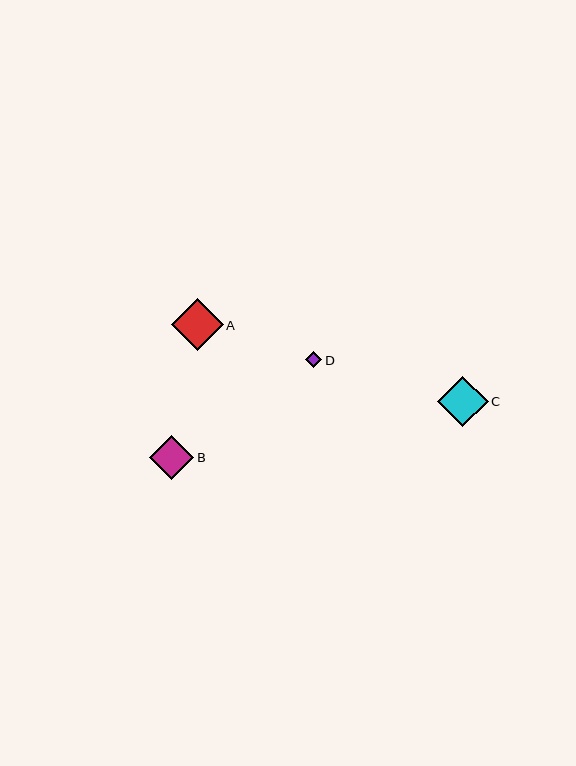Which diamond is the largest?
Diamond A is the largest with a size of approximately 52 pixels.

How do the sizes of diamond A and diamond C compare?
Diamond A and diamond C are approximately the same size.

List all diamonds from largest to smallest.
From largest to smallest: A, C, B, D.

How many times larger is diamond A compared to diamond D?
Diamond A is approximately 3.3 times the size of diamond D.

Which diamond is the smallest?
Diamond D is the smallest with a size of approximately 16 pixels.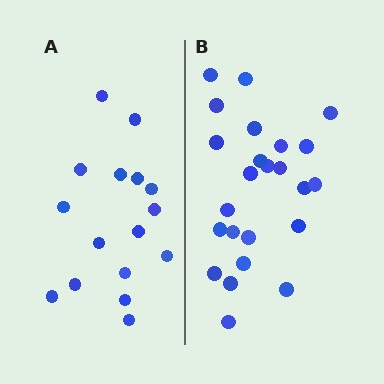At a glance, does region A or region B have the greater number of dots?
Region B (the right region) has more dots.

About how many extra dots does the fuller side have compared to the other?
Region B has roughly 8 or so more dots than region A.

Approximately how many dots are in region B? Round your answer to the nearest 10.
About 20 dots. (The exact count is 24, which rounds to 20.)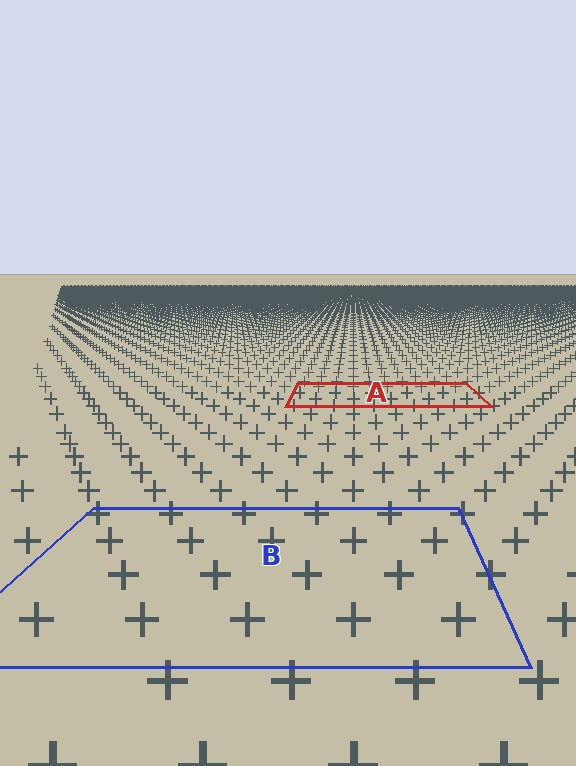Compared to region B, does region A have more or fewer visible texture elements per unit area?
Region A has more texture elements per unit area — they are packed more densely because it is farther away.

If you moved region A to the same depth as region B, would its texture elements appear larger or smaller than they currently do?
They would appear larger. At a closer depth, the same texture elements are projected at a bigger on-screen size.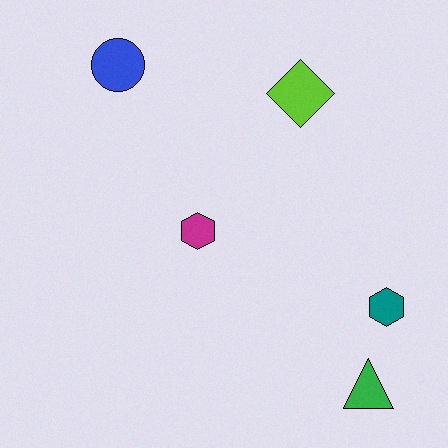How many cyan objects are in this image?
There are no cyan objects.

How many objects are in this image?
There are 5 objects.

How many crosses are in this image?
There are no crosses.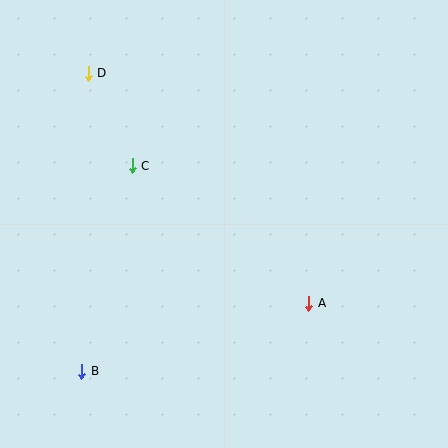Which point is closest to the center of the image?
Point C at (132, 166) is closest to the center.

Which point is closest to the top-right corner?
Point A is closest to the top-right corner.